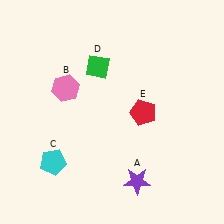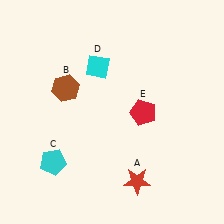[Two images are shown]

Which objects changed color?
A changed from purple to red. B changed from pink to brown. D changed from green to cyan.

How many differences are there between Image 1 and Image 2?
There are 3 differences between the two images.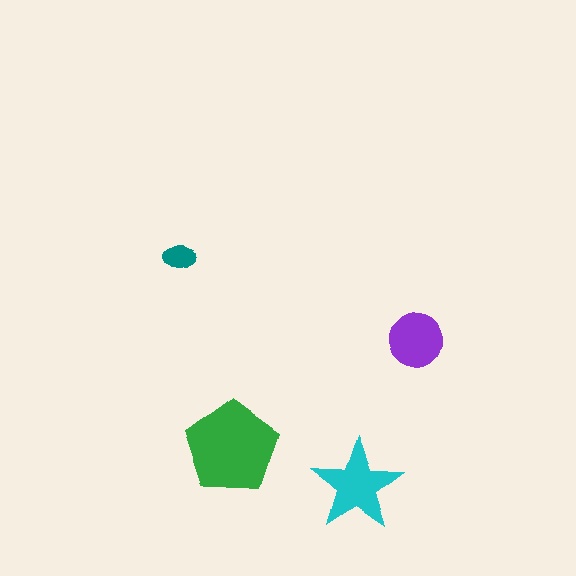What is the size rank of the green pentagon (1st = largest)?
1st.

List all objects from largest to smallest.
The green pentagon, the cyan star, the purple circle, the teal ellipse.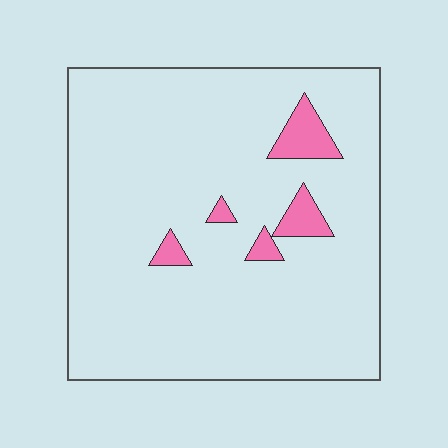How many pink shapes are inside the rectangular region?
5.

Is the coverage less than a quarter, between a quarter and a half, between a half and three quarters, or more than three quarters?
Less than a quarter.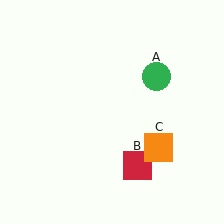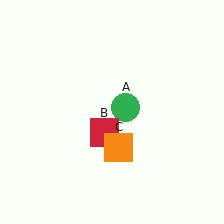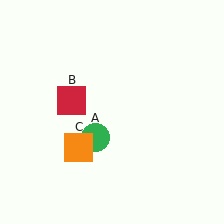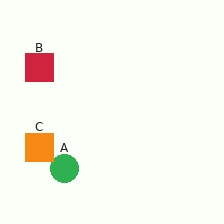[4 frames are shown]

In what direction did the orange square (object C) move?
The orange square (object C) moved left.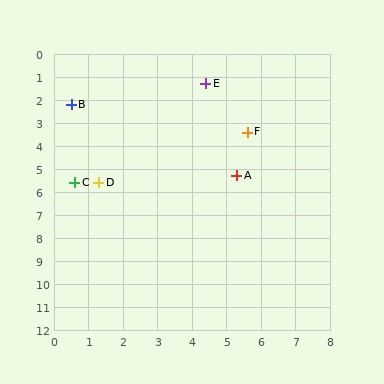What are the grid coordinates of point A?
Point A is at approximately (5.3, 5.3).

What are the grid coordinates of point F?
Point F is at approximately (5.6, 3.4).